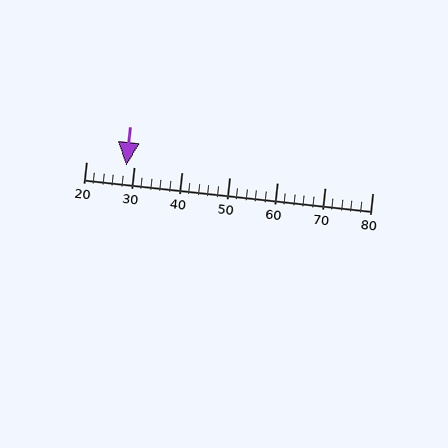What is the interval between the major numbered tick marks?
The major tick marks are spaced 10 units apart.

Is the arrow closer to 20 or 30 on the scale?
The arrow is closer to 30.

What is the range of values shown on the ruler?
The ruler shows values from 20 to 80.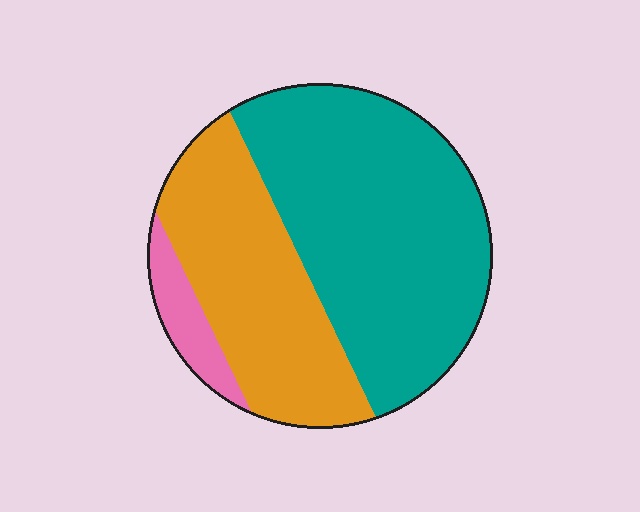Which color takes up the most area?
Teal, at roughly 55%.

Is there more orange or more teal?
Teal.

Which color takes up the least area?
Pink, at roughly 5%.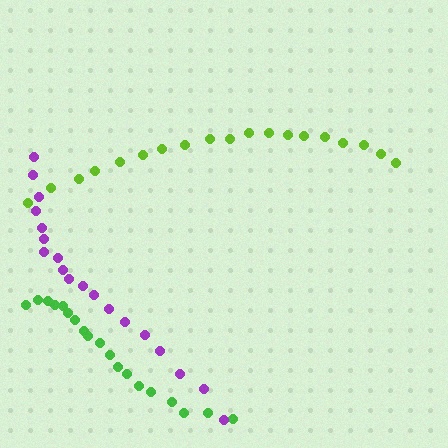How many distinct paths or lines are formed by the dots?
There are 3 distinct paths.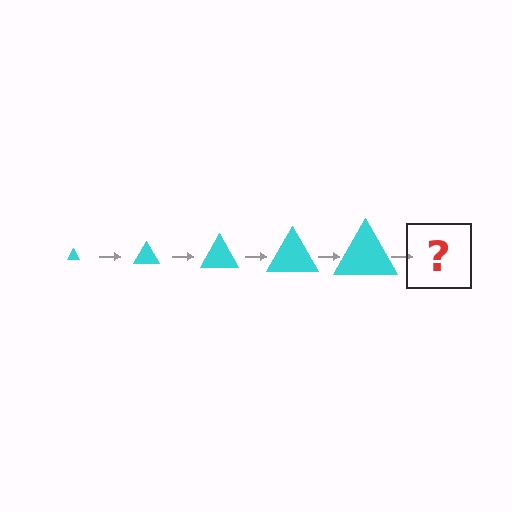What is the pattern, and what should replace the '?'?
The pattern is that the triangle gets progressively larger each step. The '?' should be a cyan triangle, larger than the previous one.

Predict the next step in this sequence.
The next step is a cyan triangle, larger than the previous one.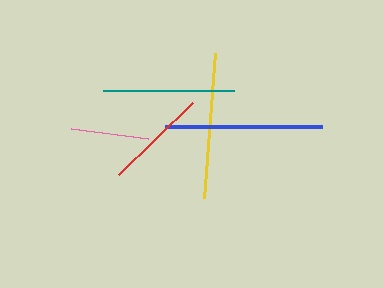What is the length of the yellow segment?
The yellow segment is approximately 145 pixels long.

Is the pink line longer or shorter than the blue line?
The blue line is longer than the pink line.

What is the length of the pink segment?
The pink segment is approximately 79 pixels long.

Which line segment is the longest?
The blue line is the longest at approximately 157 pixels.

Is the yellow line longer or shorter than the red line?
The yellow line is longer than the red line.